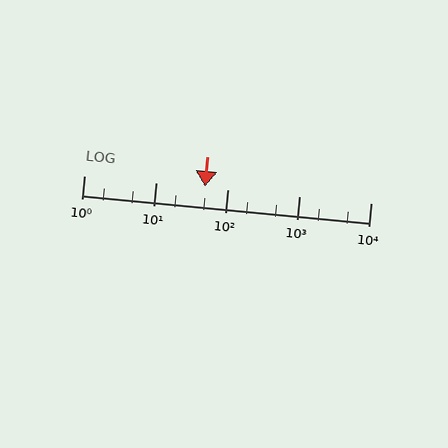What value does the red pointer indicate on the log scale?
The pointer indicates approximately 49.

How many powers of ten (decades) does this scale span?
The scale spans 4 decades, from 1 to 10000.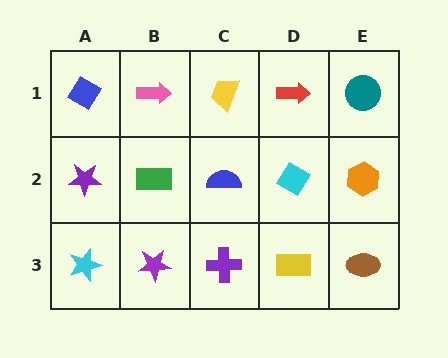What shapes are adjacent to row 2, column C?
A yellow trapezoid (row 1, column C), a purple cross (row 3, column C), a green rectangle (row 2, column B), a cyan diamond (row 2, column D).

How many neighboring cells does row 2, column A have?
3.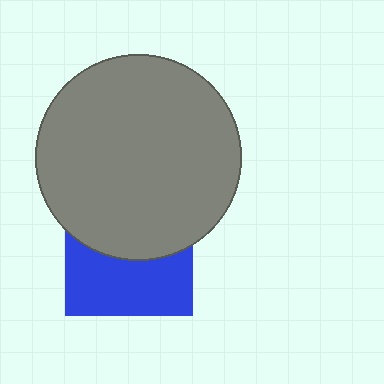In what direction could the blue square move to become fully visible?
The blue square could move down. That would shift it out from behind the gray circle entirely.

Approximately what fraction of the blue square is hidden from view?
Roughly 51% of the blue square is hidden behind the gray circle.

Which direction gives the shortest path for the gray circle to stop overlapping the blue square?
Moving up gives the shortest separation.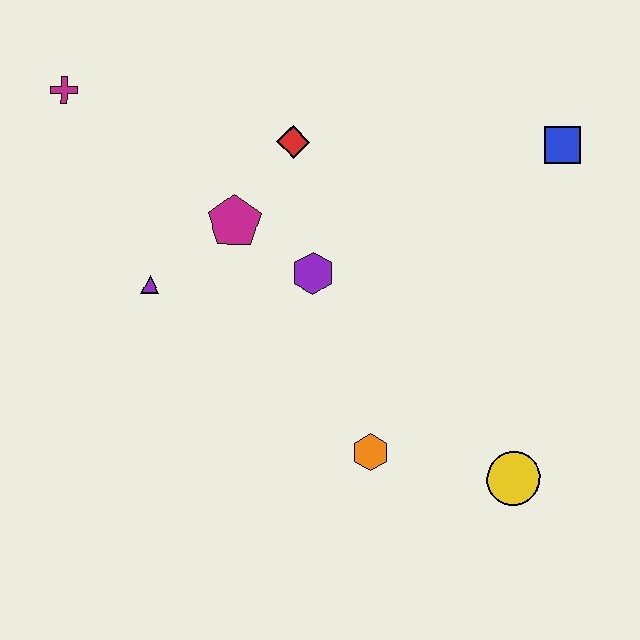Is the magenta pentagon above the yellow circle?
Yes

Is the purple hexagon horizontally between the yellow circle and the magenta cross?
Yes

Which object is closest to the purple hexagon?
The magenta pentagon is closest to the purple hexagon.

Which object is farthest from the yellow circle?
The magenta cross is farthest from the yellow circle.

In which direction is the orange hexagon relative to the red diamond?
The orange hexagon is below the red diamond.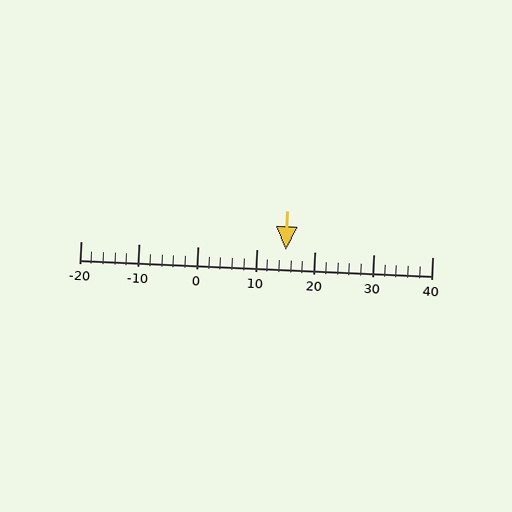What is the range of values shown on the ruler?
The ruler shows values from -20 to 40.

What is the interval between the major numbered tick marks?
The major tick marks are spaced 10 units apart.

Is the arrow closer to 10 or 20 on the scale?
The arrow is closer to 20.